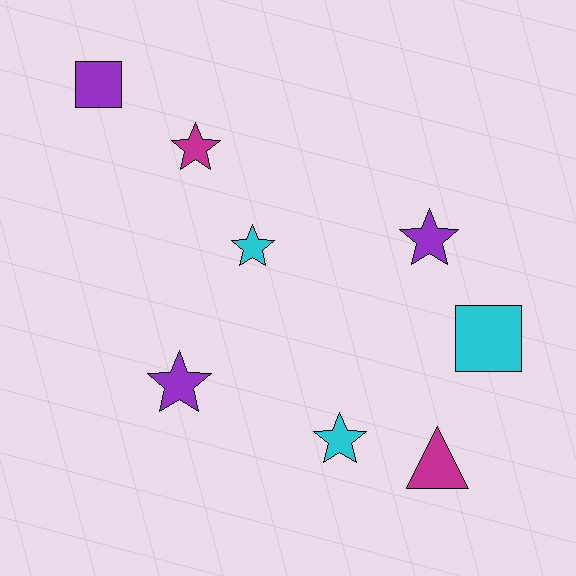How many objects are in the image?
There are 8 objects.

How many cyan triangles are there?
There are no cyan triangles.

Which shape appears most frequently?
Star, with 5 objects.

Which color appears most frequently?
Cyan, with 3 objects.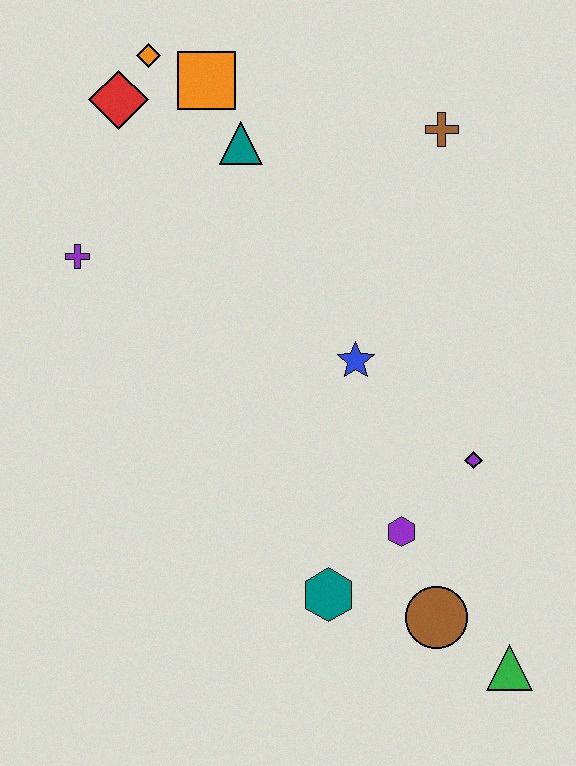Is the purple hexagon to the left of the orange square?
No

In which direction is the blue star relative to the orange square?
The blue star is below the orange square.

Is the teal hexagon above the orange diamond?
No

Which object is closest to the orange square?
The orange diamond is closest to the orange square.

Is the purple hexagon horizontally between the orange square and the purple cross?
No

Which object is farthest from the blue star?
The orange diamond is farthest from the blue star.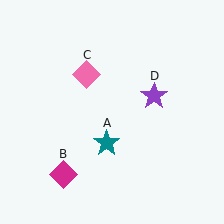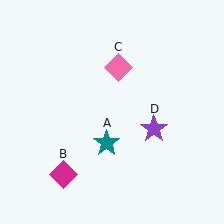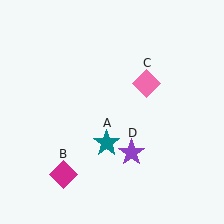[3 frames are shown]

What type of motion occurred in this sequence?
The pink diamond (object C), purple star (object D) rotated clockwise around the center of the scene.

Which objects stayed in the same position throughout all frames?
Teal star (object A) and magenta diamond (object B) remained stationary.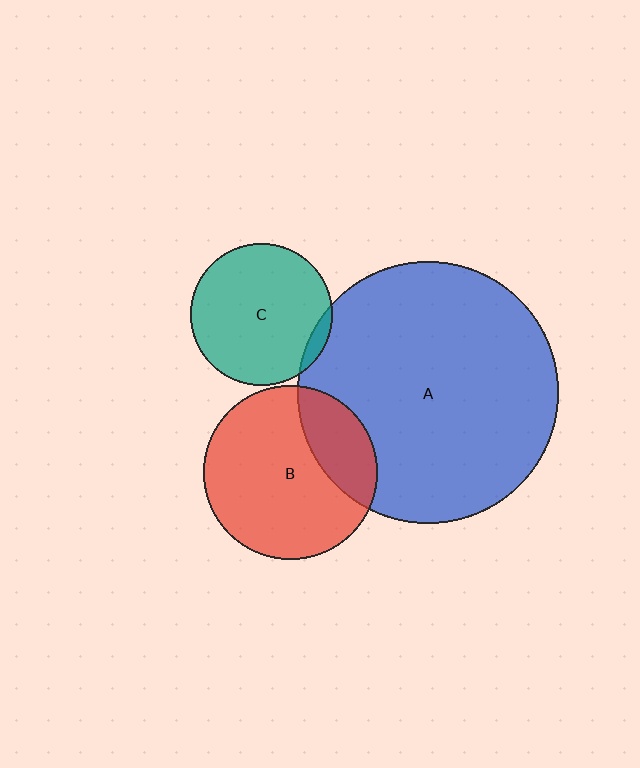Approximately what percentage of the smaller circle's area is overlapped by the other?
Approximately 25%.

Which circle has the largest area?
Circle A (blue).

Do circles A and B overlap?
Yes.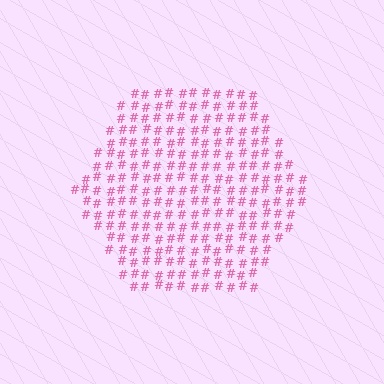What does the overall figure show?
The overall figure shows a hexagon.